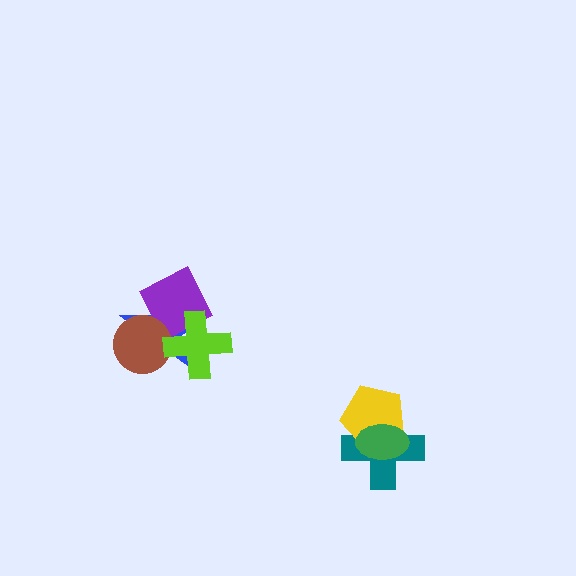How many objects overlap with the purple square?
2 objects overlap with the purple square.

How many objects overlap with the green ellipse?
2 objects overlap with the green ellipse.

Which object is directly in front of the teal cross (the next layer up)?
The yellow pentagon is directly in front of the teal cross.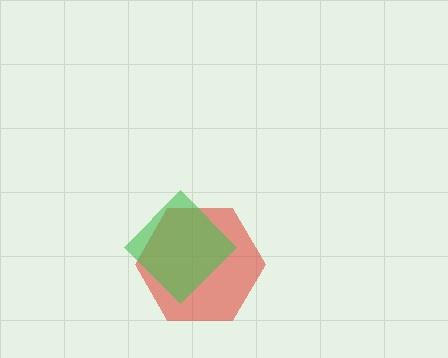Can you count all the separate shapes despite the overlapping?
Yes, there are 2 separate shapes.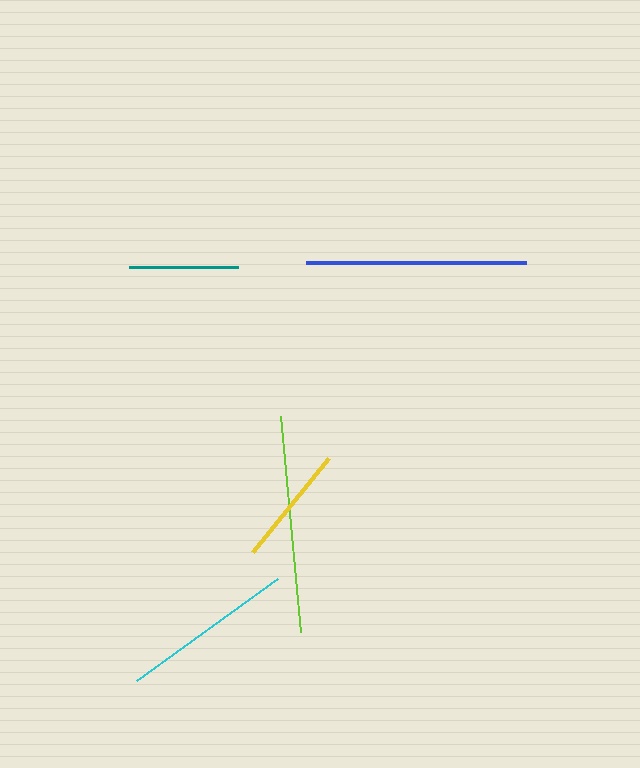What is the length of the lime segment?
The lime segment is approximately 216 pixels long.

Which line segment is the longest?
The blue line is the longest at approximately 220 pixels.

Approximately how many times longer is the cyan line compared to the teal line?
The cyan line is approximately 1.6 times the length of the teal line.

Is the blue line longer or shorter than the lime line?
The blue line is longer than the lime line.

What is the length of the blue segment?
The blue segment is approximately 220 pixels long.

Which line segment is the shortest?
The teal line is the shortest at approximately 109 pixels.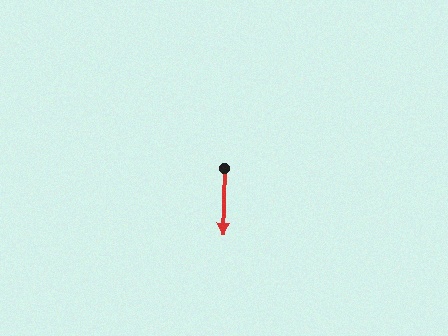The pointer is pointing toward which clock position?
Roughly 6 o'clock.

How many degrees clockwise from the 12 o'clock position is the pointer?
Approximately 181 degrees.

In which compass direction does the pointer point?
South.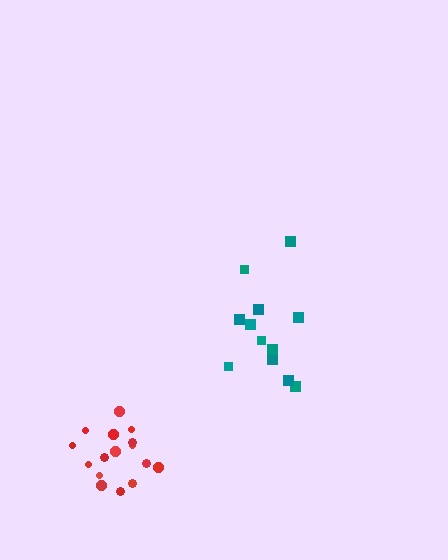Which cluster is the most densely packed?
Red.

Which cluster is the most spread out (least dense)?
Teal.